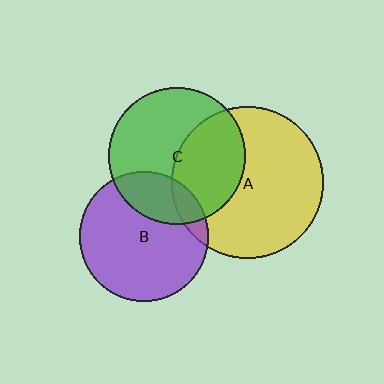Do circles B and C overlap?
Yes.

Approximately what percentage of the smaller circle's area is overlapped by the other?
Approximately 25%.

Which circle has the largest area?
Circle A (yellow).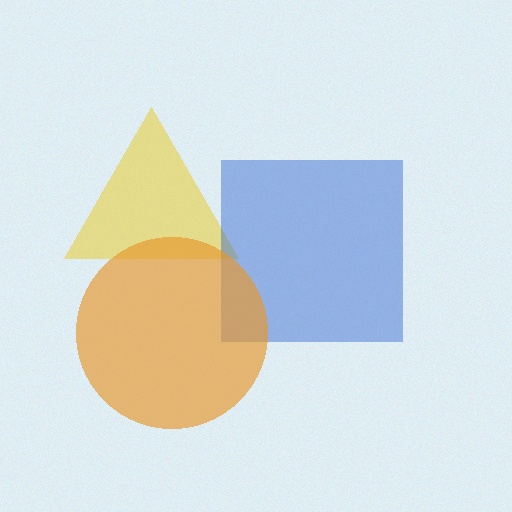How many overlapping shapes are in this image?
There are 3 overlapping shapes in the image.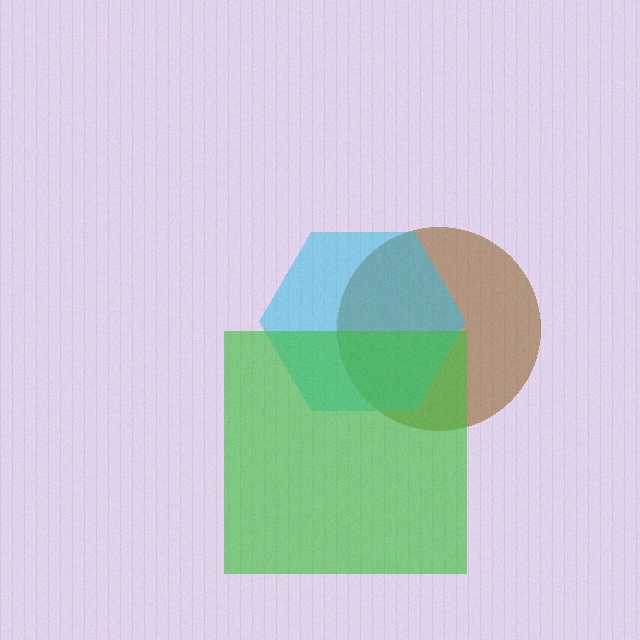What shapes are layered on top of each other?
The layered shapes are: a brown circle, a cyan hexagon, a green square.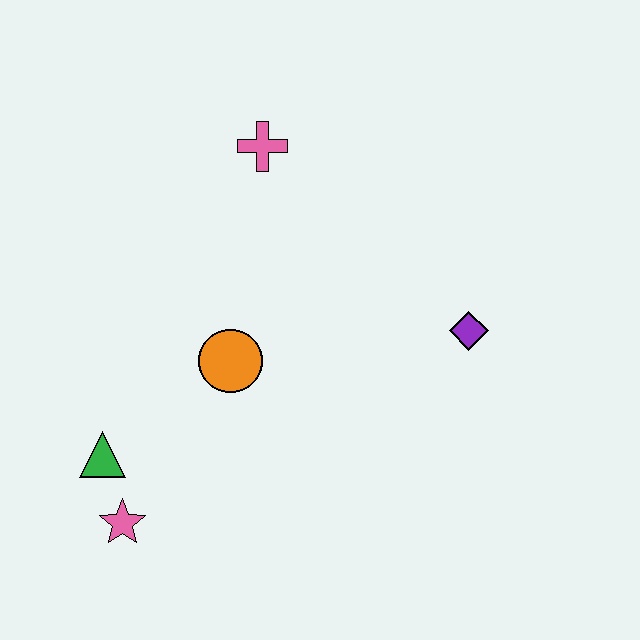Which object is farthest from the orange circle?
The purple diamond is farthest from the orange circle.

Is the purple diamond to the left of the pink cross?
No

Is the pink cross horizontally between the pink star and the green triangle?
No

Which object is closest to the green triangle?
The pink star is closest to the green triangle.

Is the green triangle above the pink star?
Yes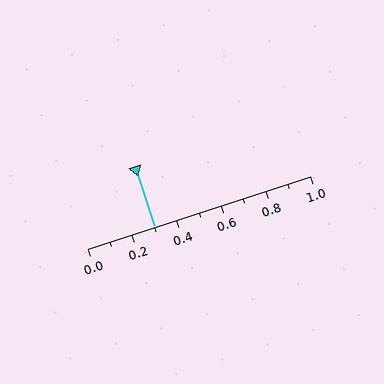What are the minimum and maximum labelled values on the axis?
The axis runs from 0.0 to 1.0.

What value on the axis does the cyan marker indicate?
The marker indicates approximately 0.3.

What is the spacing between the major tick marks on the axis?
The major ticks are spaced 0.2 apart.